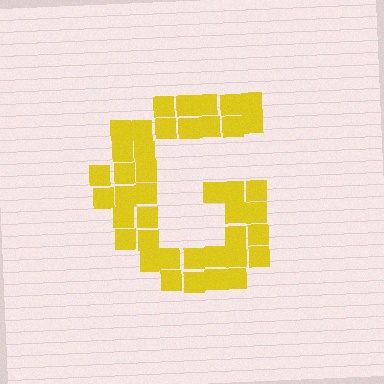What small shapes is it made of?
It is made of small squares.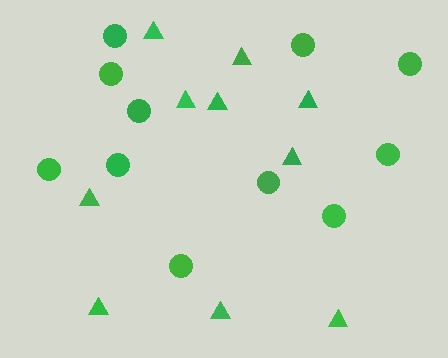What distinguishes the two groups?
There are 2 groups: one group of circles (11) and one group of triangles (10).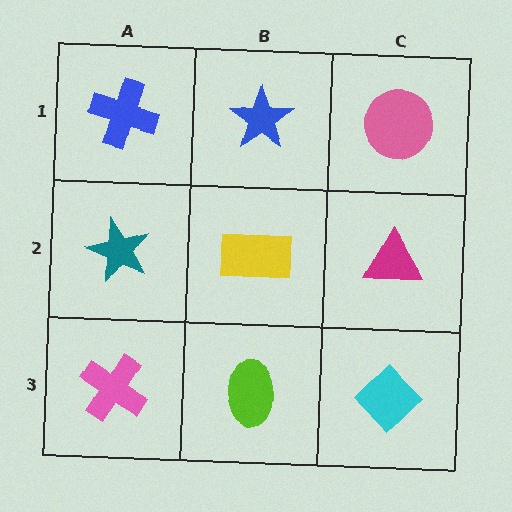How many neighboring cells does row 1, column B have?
3.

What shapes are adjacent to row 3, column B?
A yellow rectangle (row 2, column B), a pink cross (row 3, column A), a cyan diamond (row 3, column C).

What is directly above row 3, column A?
A teal star.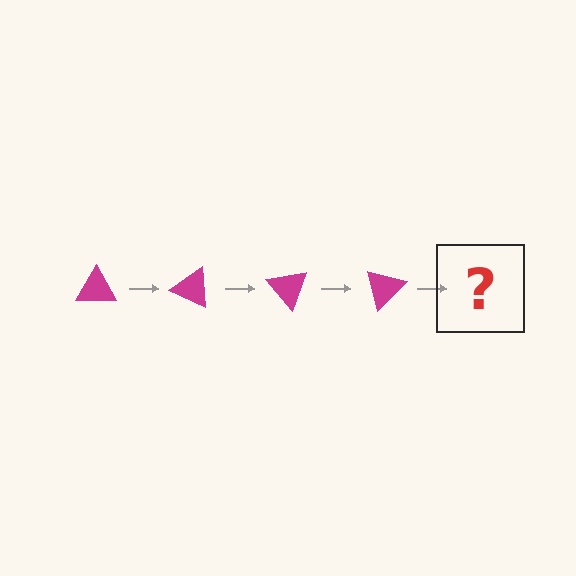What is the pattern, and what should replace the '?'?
The pattern is that the triangle rotates 25 degrees each step. The '?' should be a magenta triangle rotated 100 degrees.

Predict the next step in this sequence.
The next step is a magenta triangle rotated 100 degrees.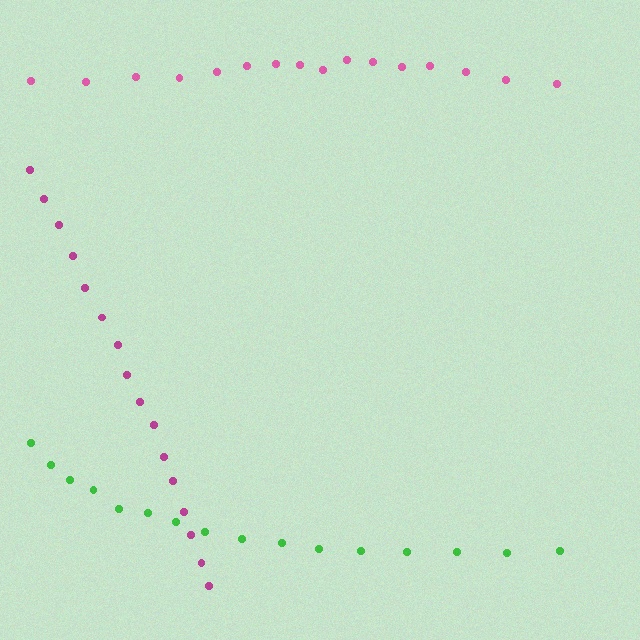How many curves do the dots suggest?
There are 3 distinct paths.